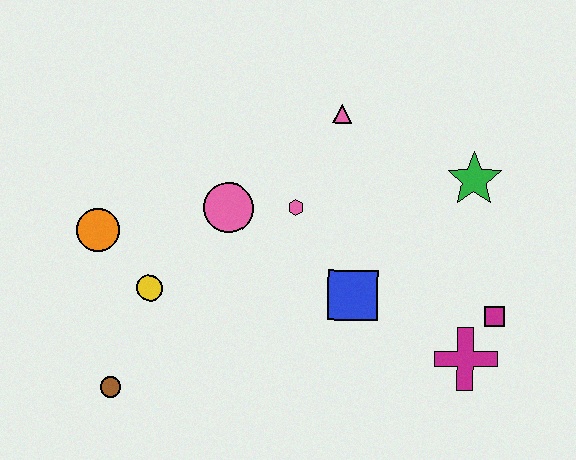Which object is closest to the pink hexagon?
The pink circle is closest to the pink hexagon.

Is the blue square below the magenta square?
No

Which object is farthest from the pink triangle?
The brown circle is farthest from the pink triangle.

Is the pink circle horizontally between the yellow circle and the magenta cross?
Yes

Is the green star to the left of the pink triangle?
No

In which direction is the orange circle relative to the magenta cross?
The orange circle is to the left of the magenta cross.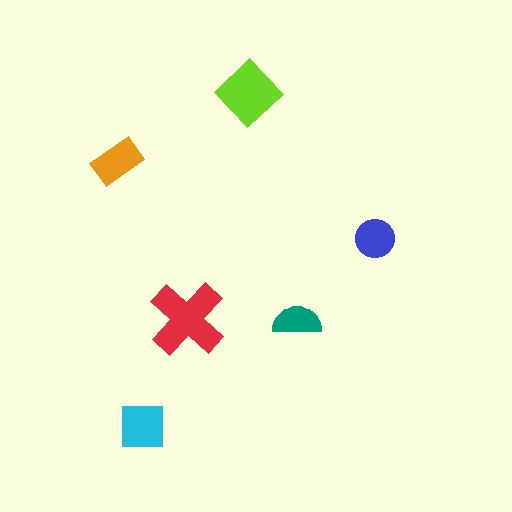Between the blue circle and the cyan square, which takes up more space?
The cyan square.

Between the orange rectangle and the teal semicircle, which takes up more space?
The orange rectangle.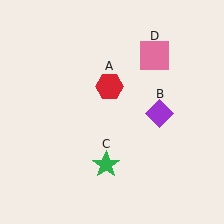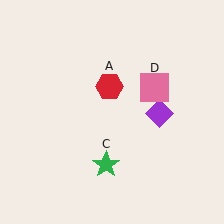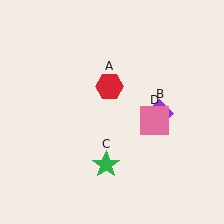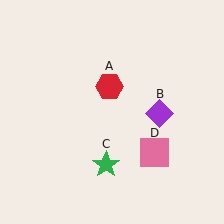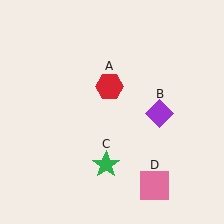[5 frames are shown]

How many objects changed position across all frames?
1 object changed position: pink square (object D).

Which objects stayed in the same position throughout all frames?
Red hexagon (object A) and purple diamond (object B) and green star (object C) remained stationary.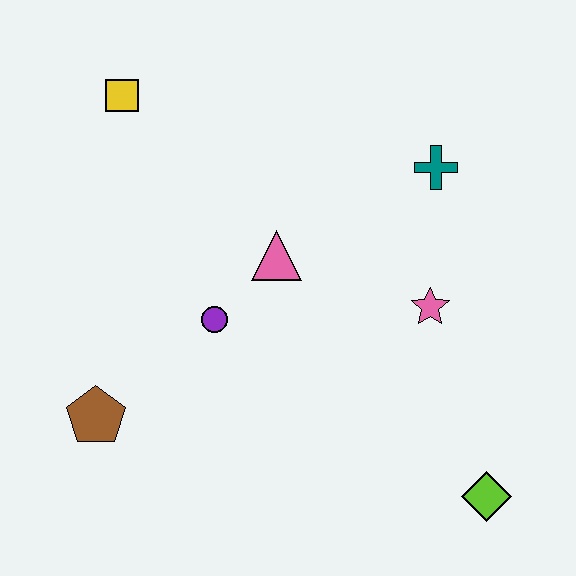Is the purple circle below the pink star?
Yes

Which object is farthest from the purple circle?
The lime diamond is farthest from the purple circle.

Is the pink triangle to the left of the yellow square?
No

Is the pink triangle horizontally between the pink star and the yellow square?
Yes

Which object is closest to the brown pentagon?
The purple circle is closest to the brown pentagon.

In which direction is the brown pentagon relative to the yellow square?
The brown pentagon is below the yellow square.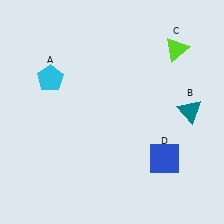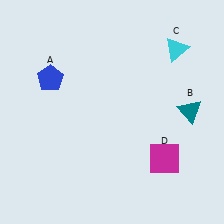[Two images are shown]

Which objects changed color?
A changed from cyan to blue. C changed from lime to cyan. D changed from blue to magenta.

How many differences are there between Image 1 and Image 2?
There are 3 differences between the two images.